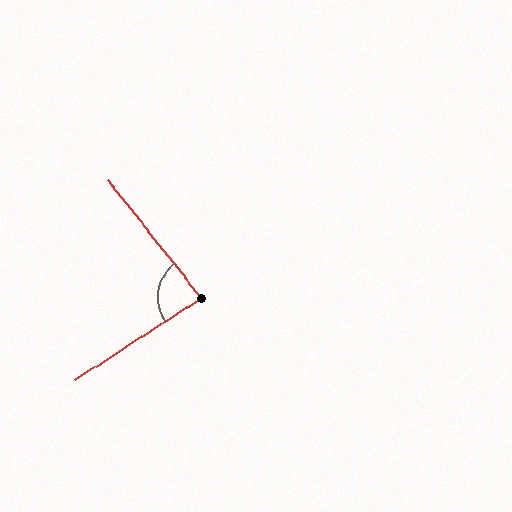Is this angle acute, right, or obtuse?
It is acute.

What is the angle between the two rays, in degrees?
Approximately 85 degrees.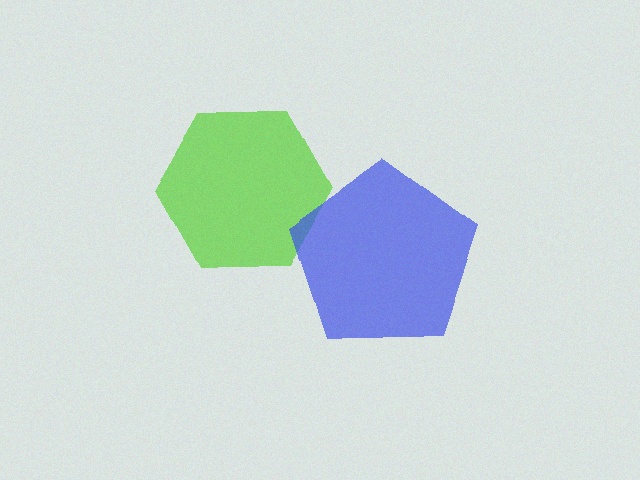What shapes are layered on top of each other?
The layered shapes are: a lime hexagon, a blue pentagon.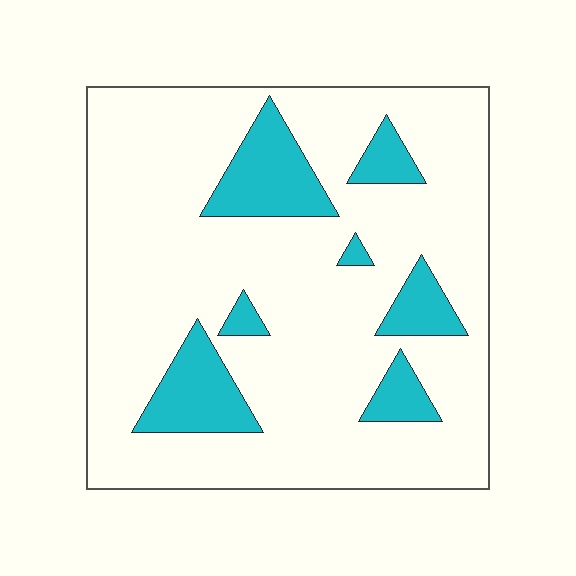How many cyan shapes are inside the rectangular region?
7.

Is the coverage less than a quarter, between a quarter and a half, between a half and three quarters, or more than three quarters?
Less than a quarter.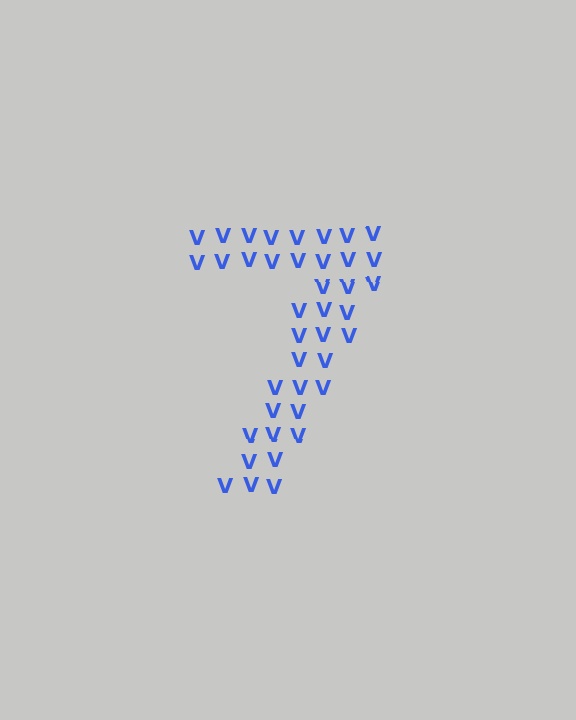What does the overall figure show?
The overall figure shows the digit 7.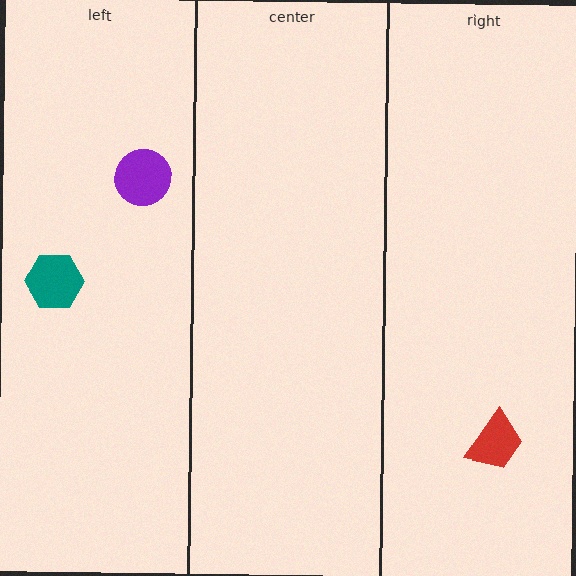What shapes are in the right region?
The red trapezoid.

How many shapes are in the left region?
2.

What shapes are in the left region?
The teal hexagon, the purple circle.